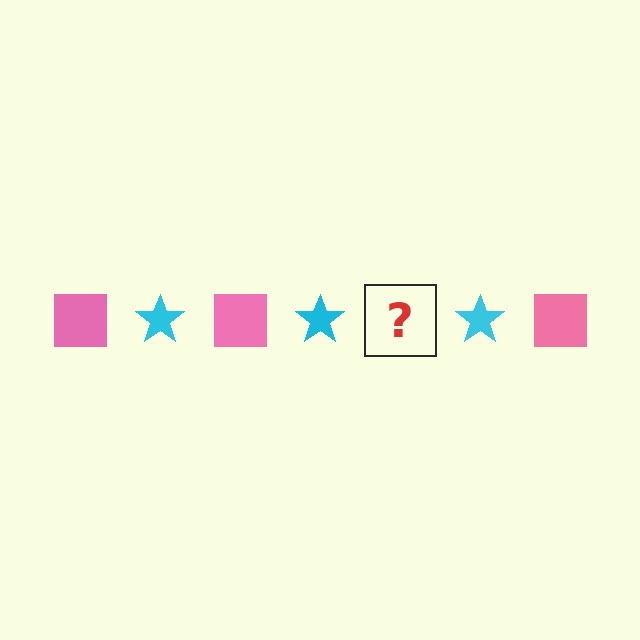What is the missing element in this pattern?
The missing element is a pink square.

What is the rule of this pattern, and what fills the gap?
The rule is that the pattern alternates between pink square and cyan star. The gap should be filled with a pink square.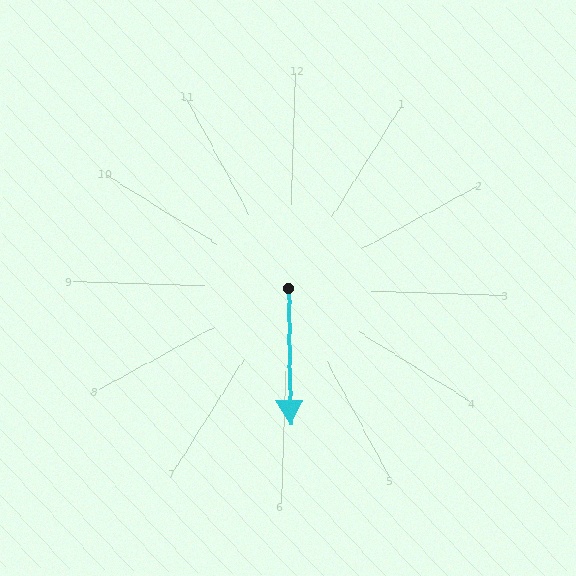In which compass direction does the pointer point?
South.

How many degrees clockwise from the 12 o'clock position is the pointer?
Approximately 177 degrees.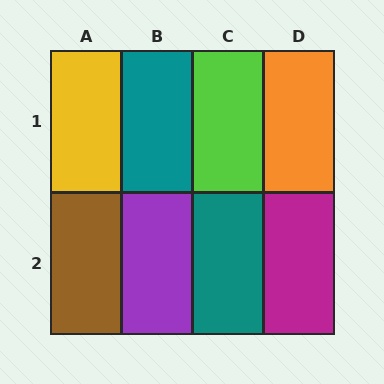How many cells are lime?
1 cell is lime.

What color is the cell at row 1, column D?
Orange.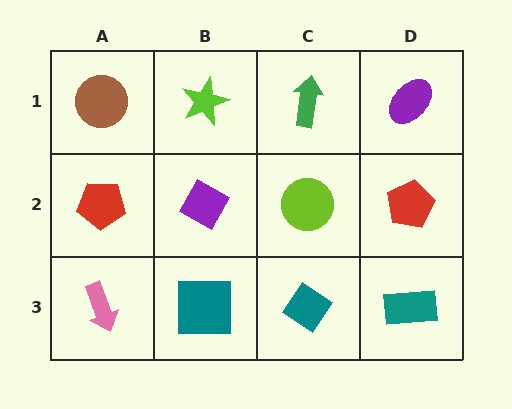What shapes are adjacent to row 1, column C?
A lime circle (row 2, column C), a lime star (row 1, column B), a purple ellipse (row 1, column D).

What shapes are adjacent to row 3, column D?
A red pentagon (row 2, column D), a teal diamond (row 3, column C).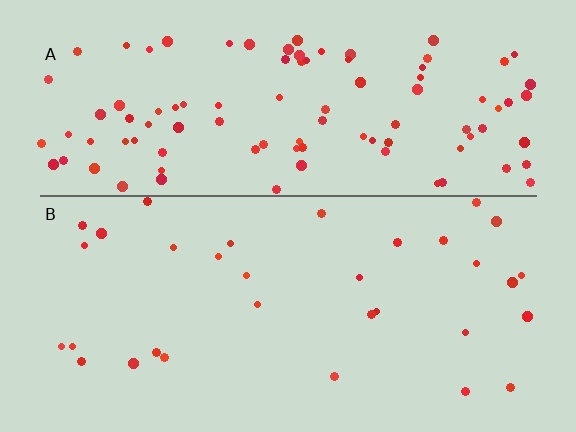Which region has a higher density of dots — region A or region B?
A (the top).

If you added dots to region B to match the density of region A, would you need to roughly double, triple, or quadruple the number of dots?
Approximately triple.